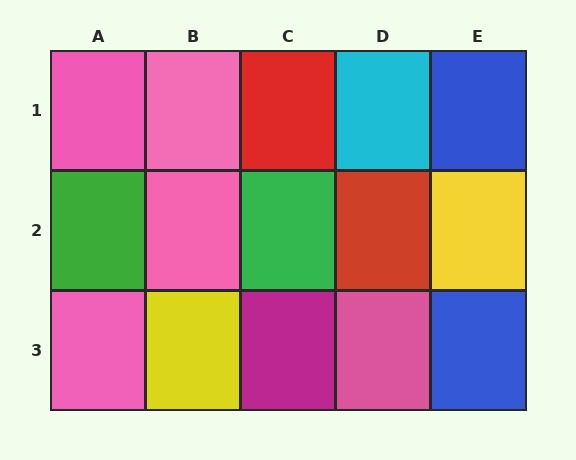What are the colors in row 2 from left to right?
Green, pink, green, red, yellow.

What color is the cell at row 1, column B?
Pink.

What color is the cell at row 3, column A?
Pink.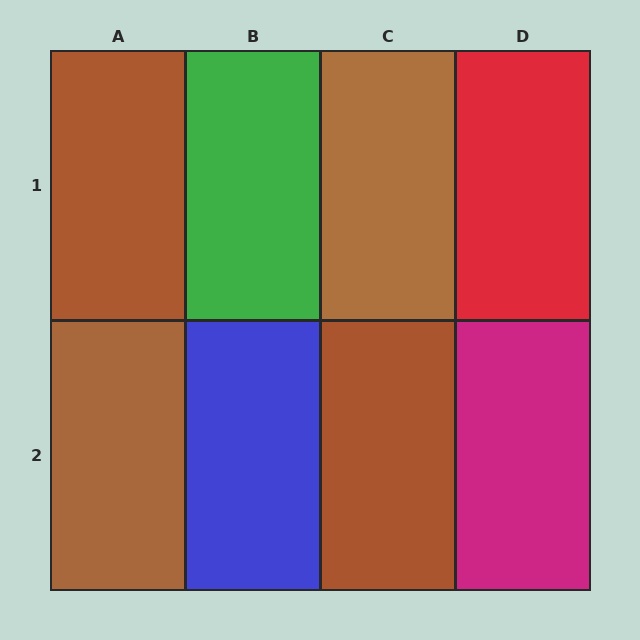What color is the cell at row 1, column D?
Red.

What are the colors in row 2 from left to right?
Brown, blue, brown, magenta.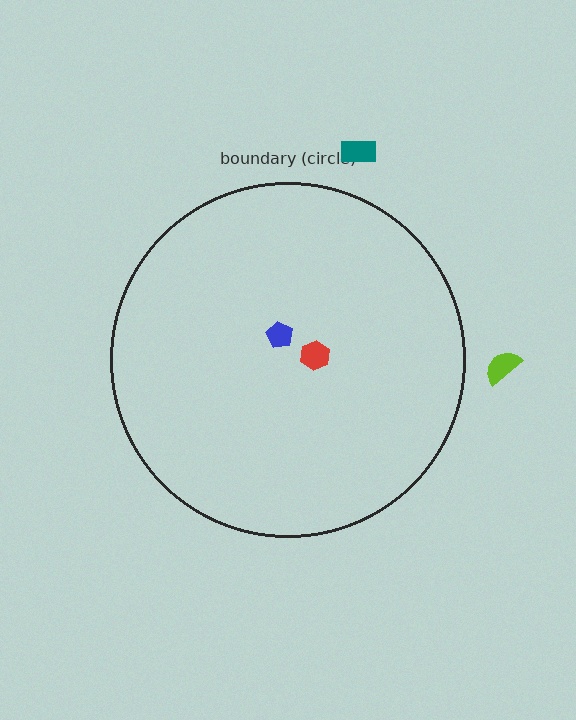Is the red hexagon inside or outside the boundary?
Inside.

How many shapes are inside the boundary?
2 inside, 2 outside.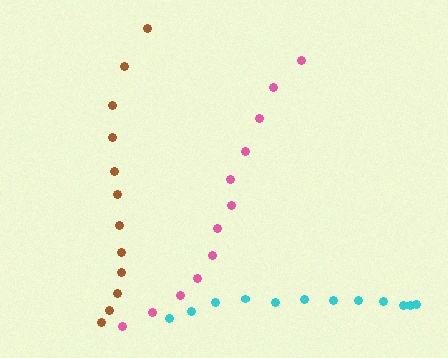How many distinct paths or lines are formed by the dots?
There are 3 distinct paths.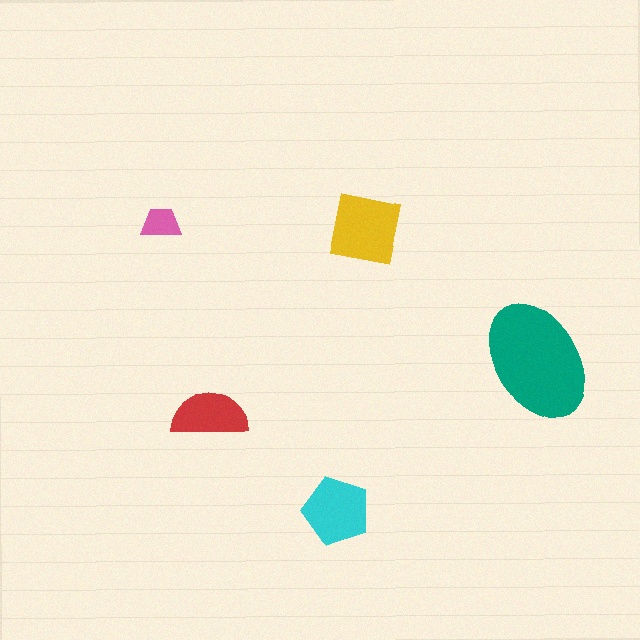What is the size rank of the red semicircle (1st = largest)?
4th.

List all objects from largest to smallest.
The teal ellipse, the yellow square, the cyan pentagon, the red semicircle, the pink trapezoid.